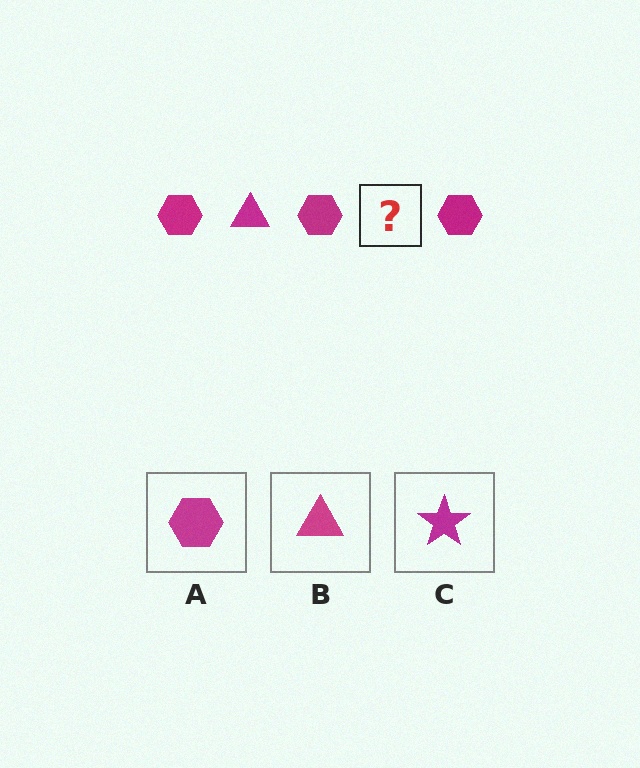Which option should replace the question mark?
Option B.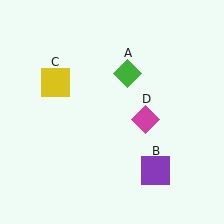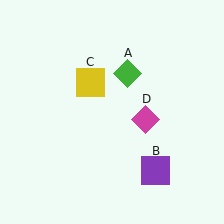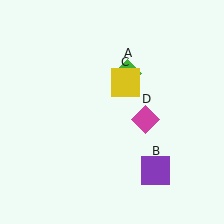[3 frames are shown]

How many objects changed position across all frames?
1 object changed position: yellow square (object C).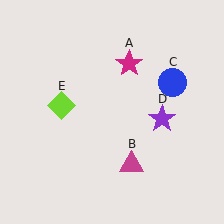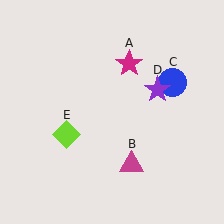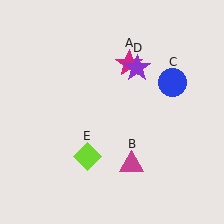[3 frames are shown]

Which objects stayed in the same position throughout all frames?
Magenta star (object A) and magenta triangle (object B) and blue circle (object C) remained stationary.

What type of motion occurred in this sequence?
The purple star (object D), lime diamond (object E) rotated counterclockwise around the center of the scene.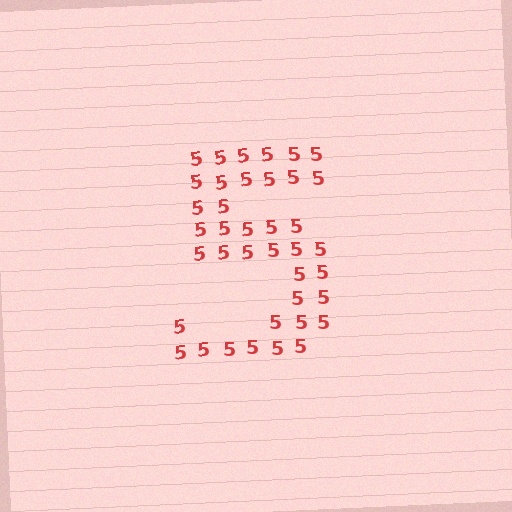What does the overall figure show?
The overall figure shows the digit 5.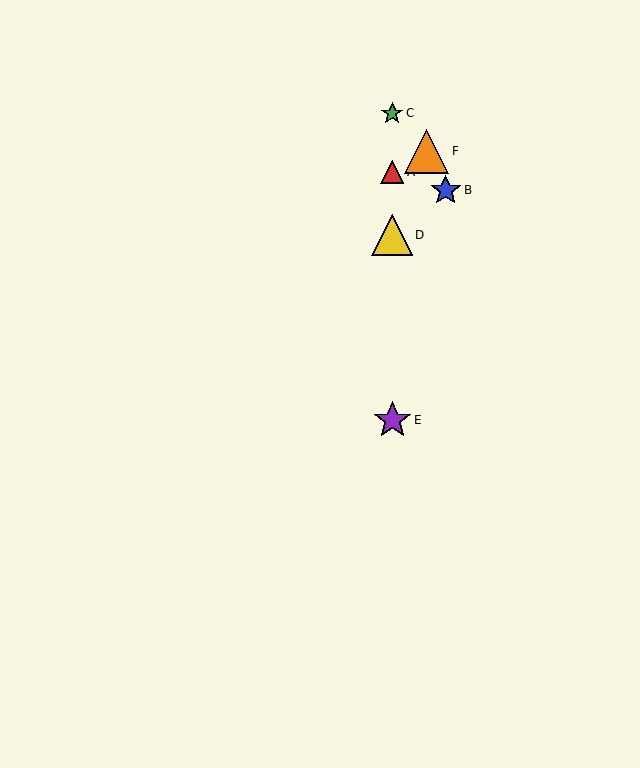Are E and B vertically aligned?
No, E is at x≈392 and B is at x≈446.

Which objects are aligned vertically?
Objects A, C, D, E are aligned vertically.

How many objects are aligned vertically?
4 objects (A, C, D, E) are aligned vertically.